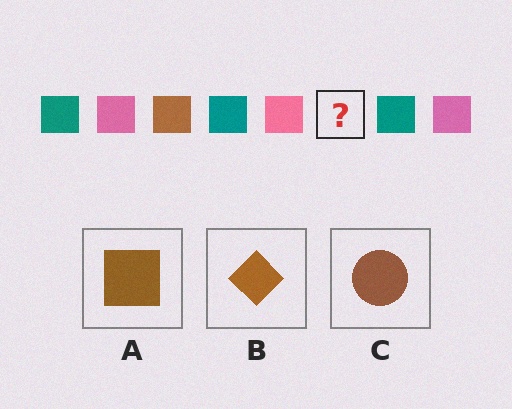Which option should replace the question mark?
Option A.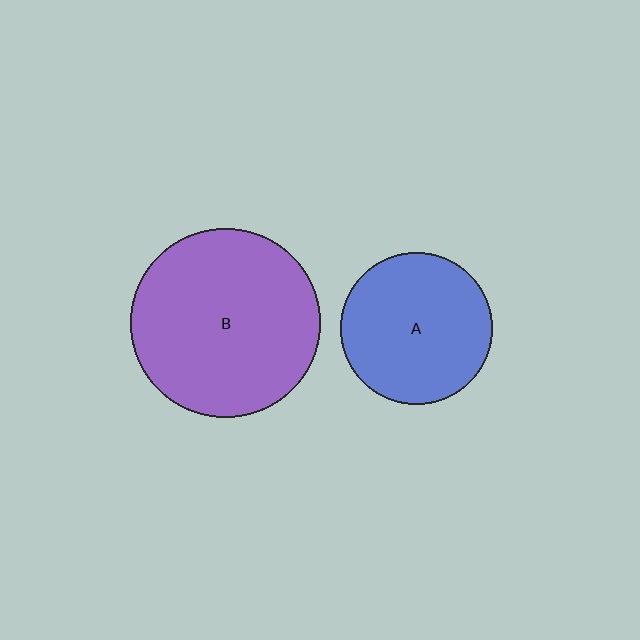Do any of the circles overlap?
No, none of the circles overlap.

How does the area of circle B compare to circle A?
Approximately 1.5 times.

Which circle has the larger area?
Circle B (purple).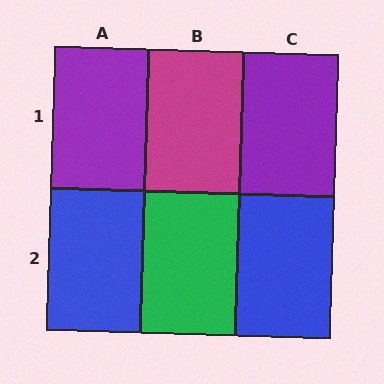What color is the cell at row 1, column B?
Magenta.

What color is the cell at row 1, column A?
Purple.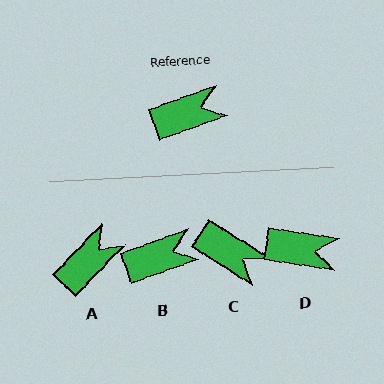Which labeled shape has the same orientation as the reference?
B.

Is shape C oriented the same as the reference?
No, it is off by about 52 degrees.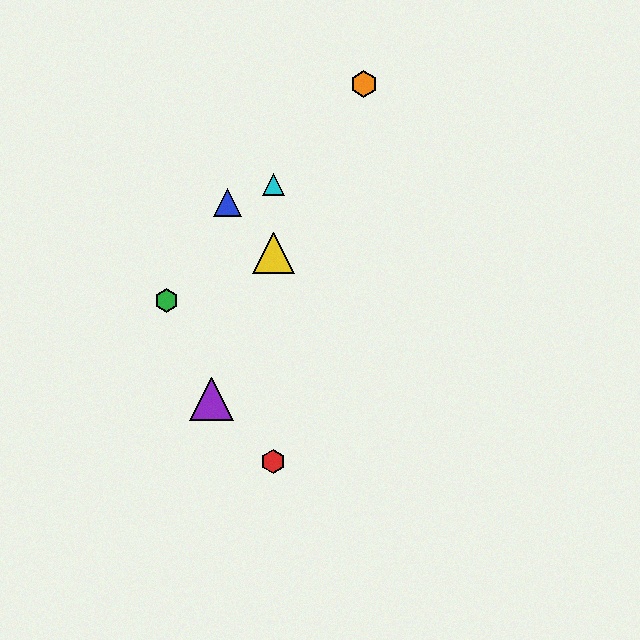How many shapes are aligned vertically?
3 shapes (the red hexagon, the yellow triangle, the cyan triangle) are aligned vertically.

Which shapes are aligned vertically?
The red hexagon, the yellow triangle, the cyan triangle are aligned vertically.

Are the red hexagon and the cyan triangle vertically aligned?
Yes, both are at x≈273.